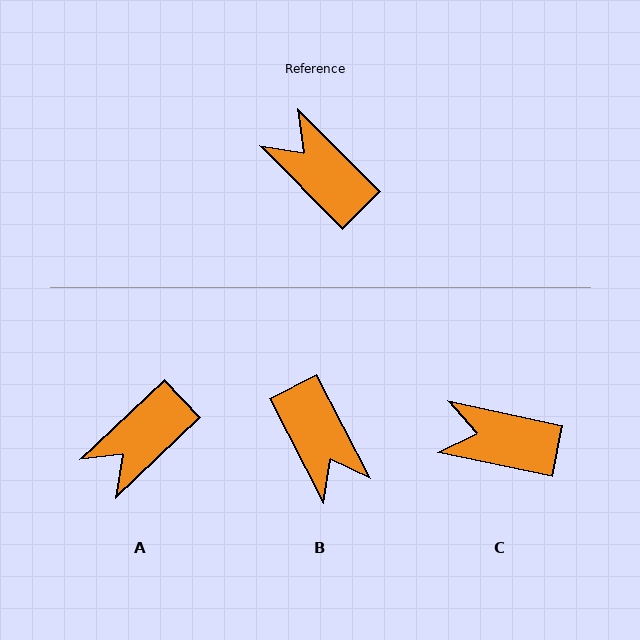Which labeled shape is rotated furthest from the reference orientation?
B, about 163 degrees away.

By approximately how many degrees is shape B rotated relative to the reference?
Approximately 163 degrees counter-clockwise.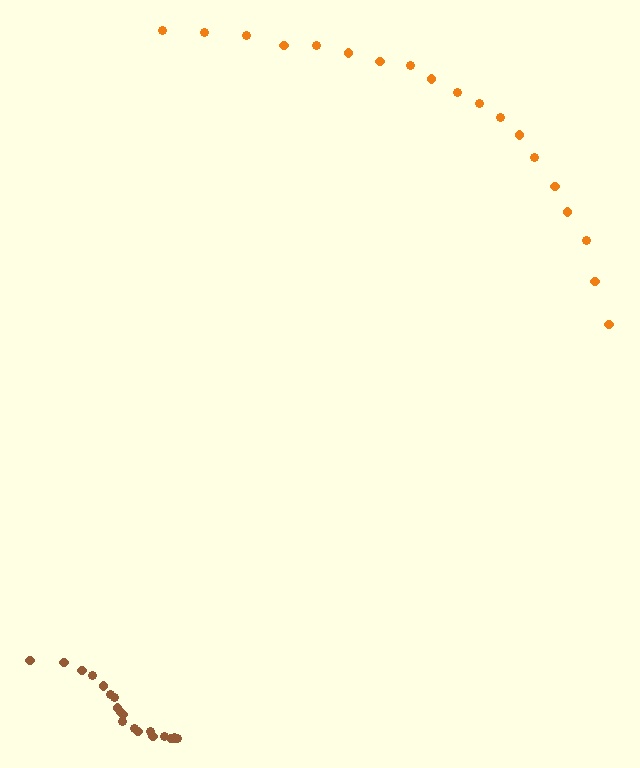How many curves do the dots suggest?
There are 2 distinct paths.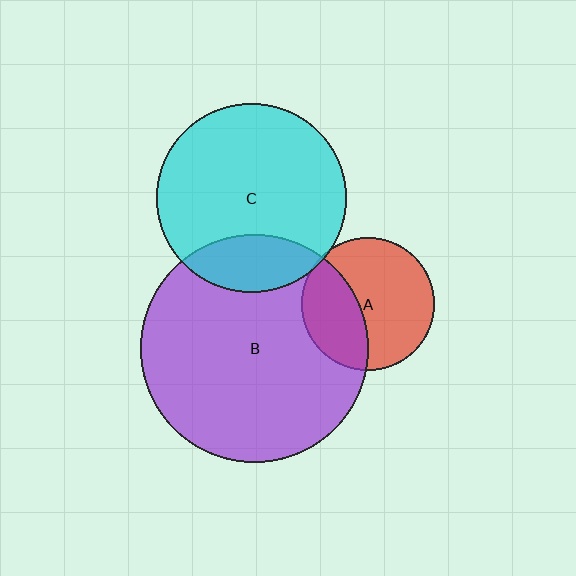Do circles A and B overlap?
Yes.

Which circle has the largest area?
Circle B (purple).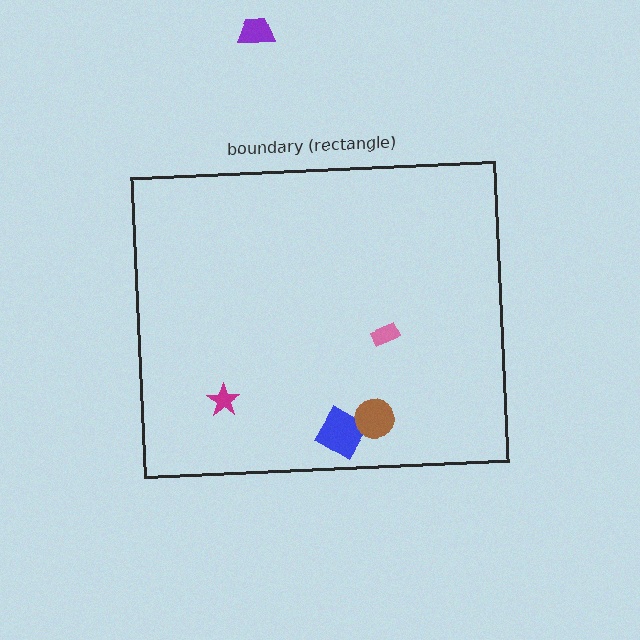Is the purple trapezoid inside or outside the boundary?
Outside.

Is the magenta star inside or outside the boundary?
Inside.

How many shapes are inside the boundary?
4 inside, 1 outside.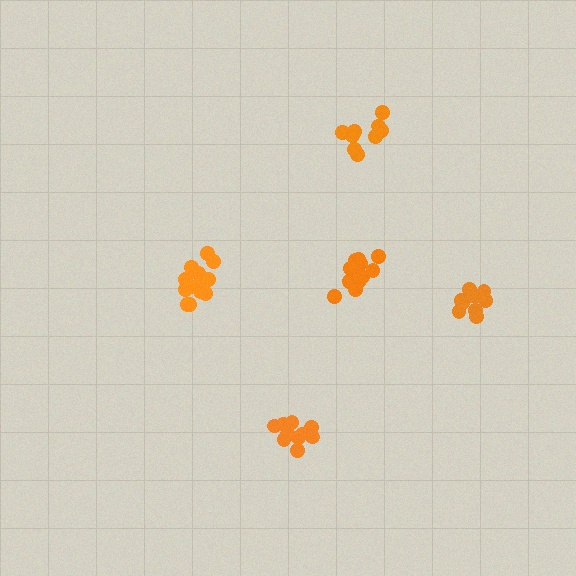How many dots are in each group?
Group 1: 14 dots, Group 2: 14 dots, Group 3: 11 dots, Group 4: 9 dots, Group 5: 11 dots (59 total).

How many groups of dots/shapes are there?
There are 5 groups.